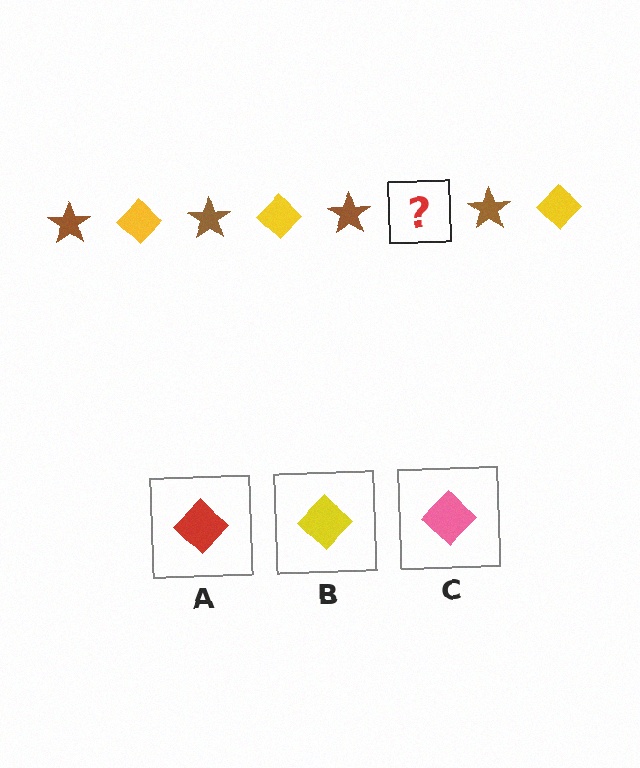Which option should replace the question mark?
Option B.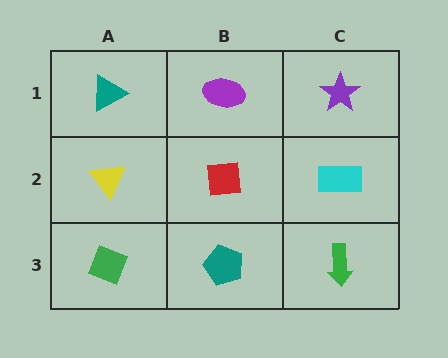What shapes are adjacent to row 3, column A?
A yellow triangle (row 2, column A), a teal pentagon (row 3, column B).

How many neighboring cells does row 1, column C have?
2.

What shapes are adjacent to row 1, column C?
A cyan rectangle (row 2, column C), a purple ellipse (row 1, column B).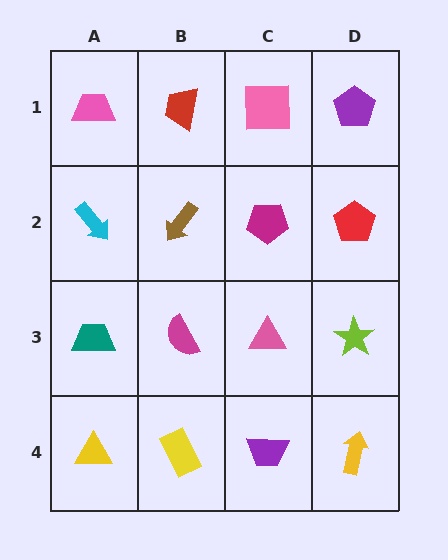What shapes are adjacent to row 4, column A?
A teal trapezoid (row 3, column A), a yellow rectangle (row 4, column B).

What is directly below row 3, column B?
A yellow rectangle.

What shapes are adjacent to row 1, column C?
A magenta pentagon (row 2, column C), a red trapezoid (row 1, column B), a purple pentagon (row 1, column D).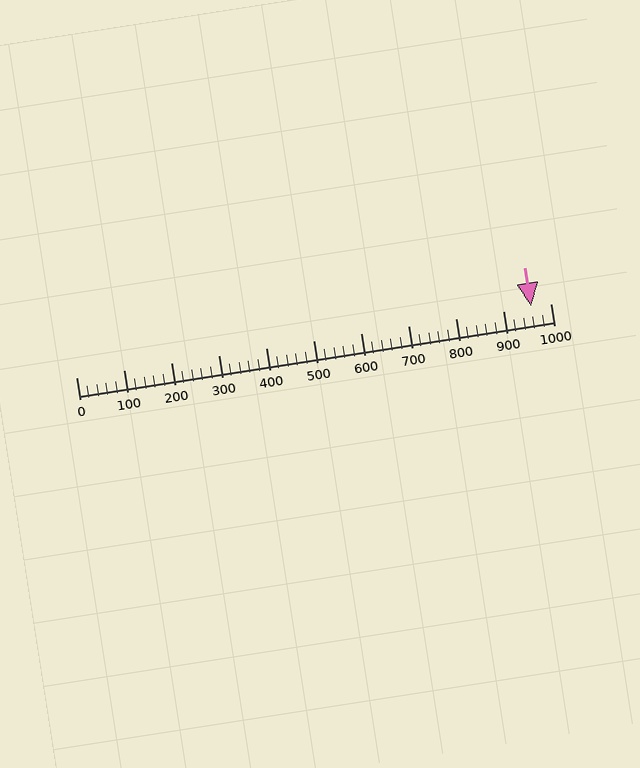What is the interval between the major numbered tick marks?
The major tick marks are spaced 100 units apart.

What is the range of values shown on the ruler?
The ruler shows values from 0 to 1000.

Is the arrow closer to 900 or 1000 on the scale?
The arrow is closer to 1000.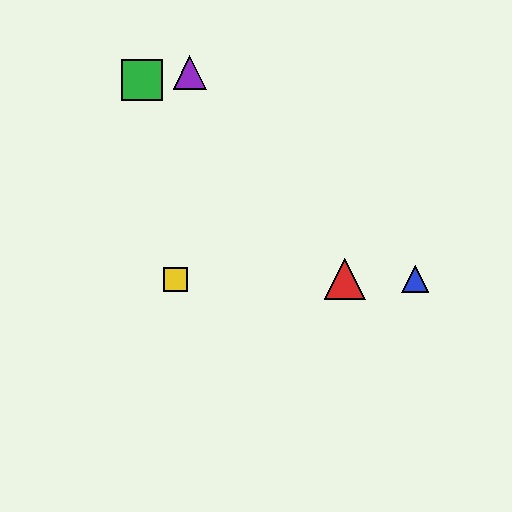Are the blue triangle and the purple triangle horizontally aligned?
No, the blue triangle is at y≈279 and the purple triangle is at y≈72.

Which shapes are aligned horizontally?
The red triangle, the blue triangle, the yellow square are aligned horizontally.